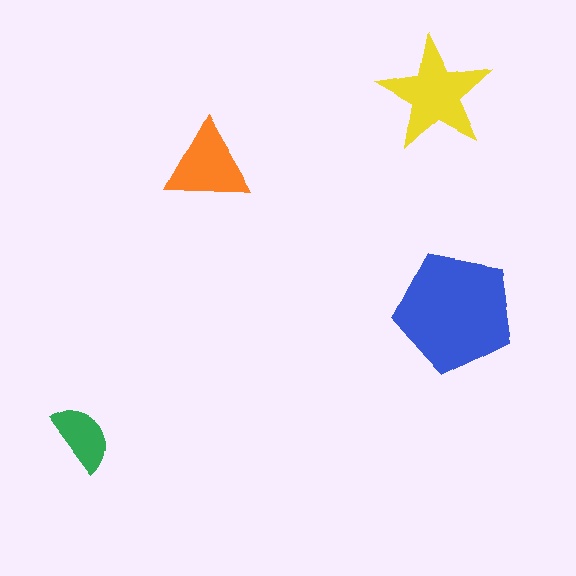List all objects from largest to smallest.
The blue pentagon, the yellow star, the orange triangle, the green semicircle.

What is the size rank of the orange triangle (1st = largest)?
3rd.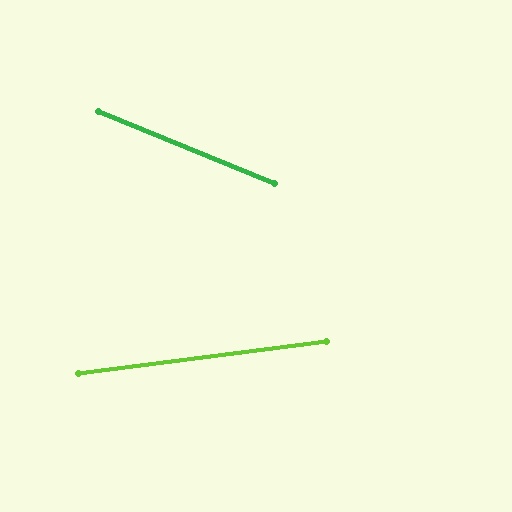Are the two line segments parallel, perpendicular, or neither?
Neither parallel nor perpendicular — they differ by about 29°.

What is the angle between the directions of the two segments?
Approximately 29 degrees.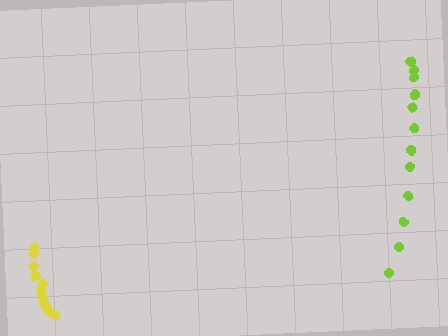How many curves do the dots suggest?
There are 2 distinct paths.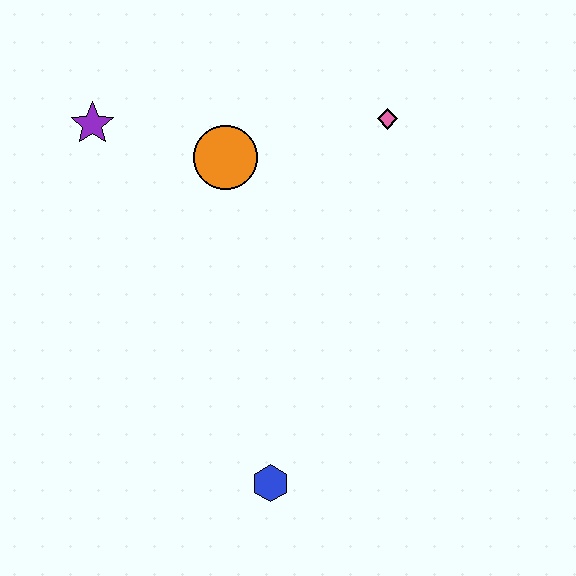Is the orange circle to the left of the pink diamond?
Yes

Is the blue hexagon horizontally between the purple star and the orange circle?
No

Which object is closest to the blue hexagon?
The orange circle is closest to the blue hexagon.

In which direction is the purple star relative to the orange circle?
The purple star is to the left of the orange circle.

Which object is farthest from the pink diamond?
The blue hexagon is farthest from the pink diamond.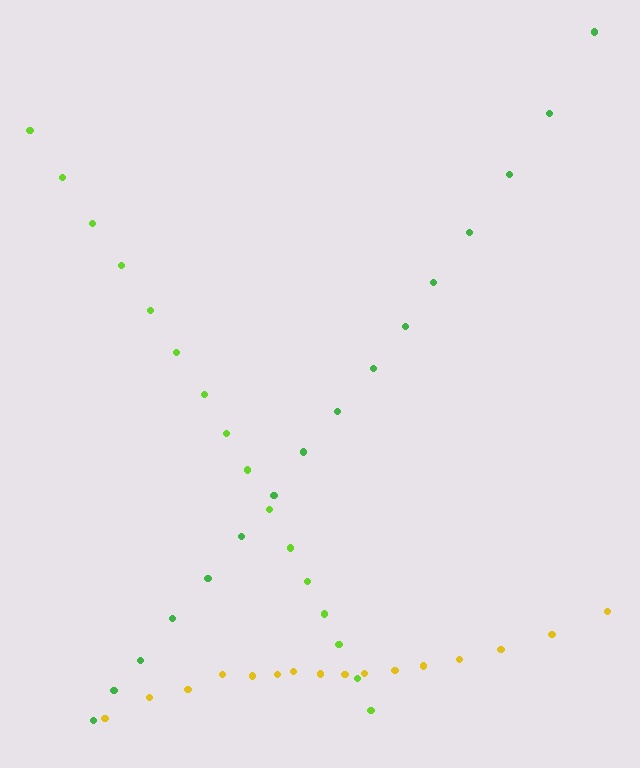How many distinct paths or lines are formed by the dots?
There are 3 distinct paths.